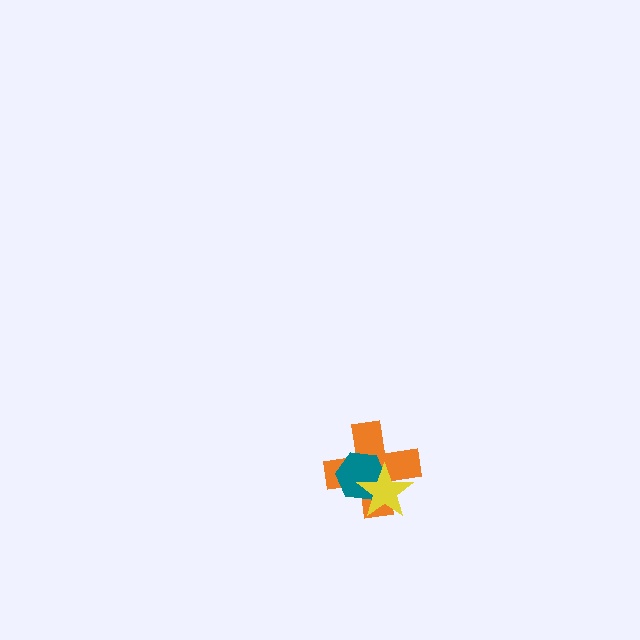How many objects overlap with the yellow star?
2 objects overlap with the yellow star.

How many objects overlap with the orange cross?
2 objects overlap with the orange cross.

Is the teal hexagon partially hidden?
Yes, it is partially covered by another shape.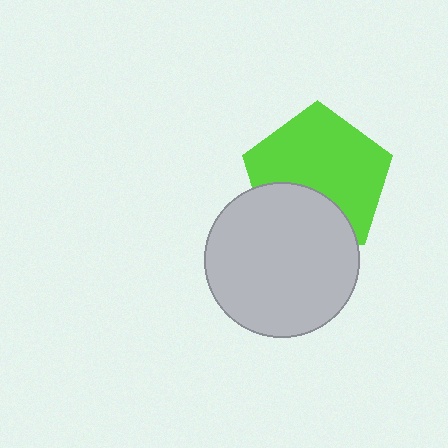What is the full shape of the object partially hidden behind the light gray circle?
The partially hidden object is a lime pentagon.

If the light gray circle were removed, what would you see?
You would see the complete lime pentagon.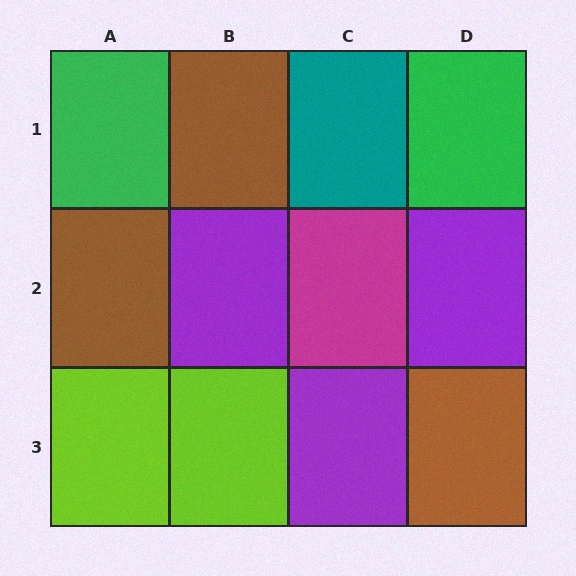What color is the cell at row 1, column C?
Teal.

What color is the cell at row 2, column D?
Purple.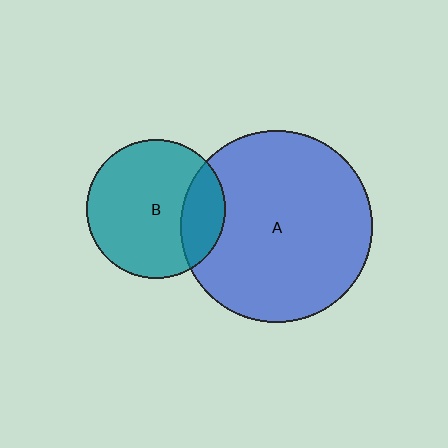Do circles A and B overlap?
Yes.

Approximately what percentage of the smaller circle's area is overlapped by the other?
Approximately 20%.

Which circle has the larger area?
Circle A (blue).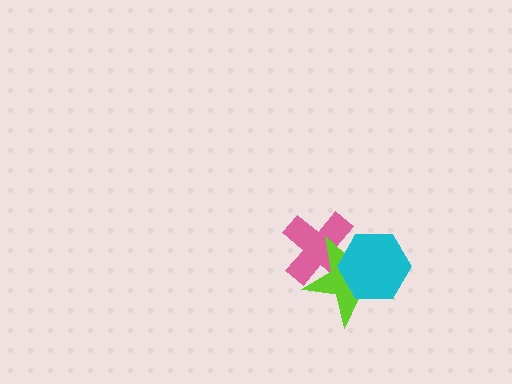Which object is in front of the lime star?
The cyan hexagon is in front of the lime star.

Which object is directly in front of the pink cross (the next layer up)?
The lime star is directly in front of the pink cross.